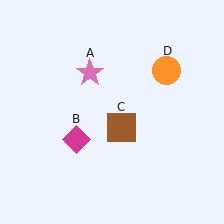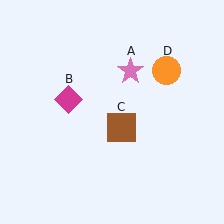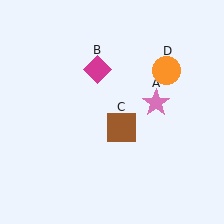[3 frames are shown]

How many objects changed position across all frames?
2 objects changed position: pink star (object A), magenta diamond (object B).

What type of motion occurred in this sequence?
The pink star (object A), magenta diamond (object B) rotated clockwise around the center of the scene.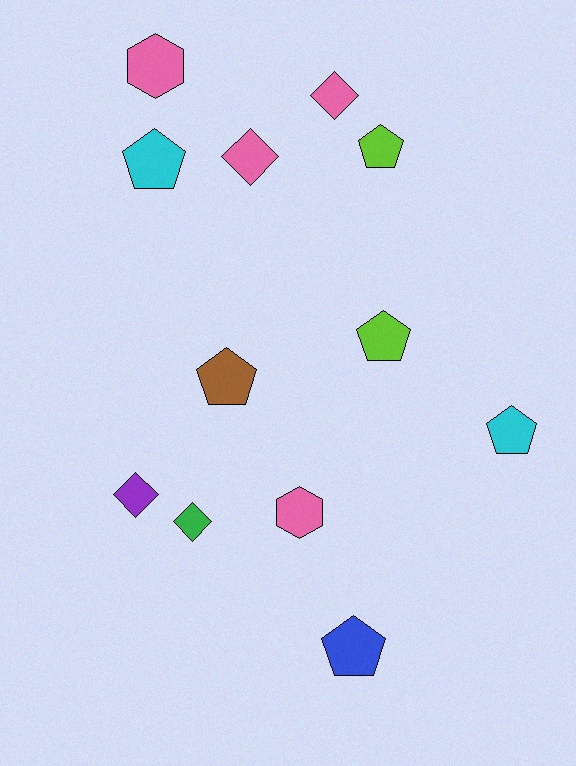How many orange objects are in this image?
There are no orange objects.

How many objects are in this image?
There are 12 objects.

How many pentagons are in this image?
There are 6 pentagons.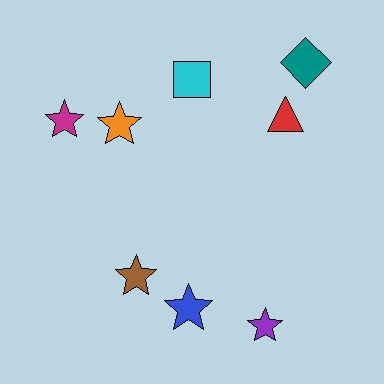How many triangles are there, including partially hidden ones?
There is 1 triangle.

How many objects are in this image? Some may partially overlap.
There are 8 objects.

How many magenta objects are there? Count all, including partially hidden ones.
There is 1 magenta object.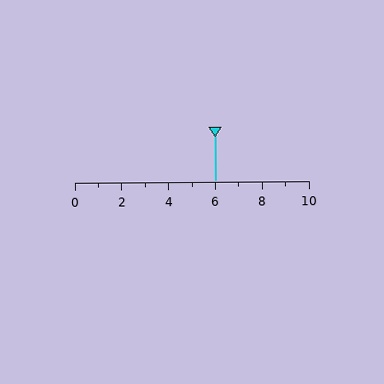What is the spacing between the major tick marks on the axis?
The major ticks are spaced 2 apart.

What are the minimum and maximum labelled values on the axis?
The axis runs from 0 to 10.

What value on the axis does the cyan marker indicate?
The marker indicates approximately 6.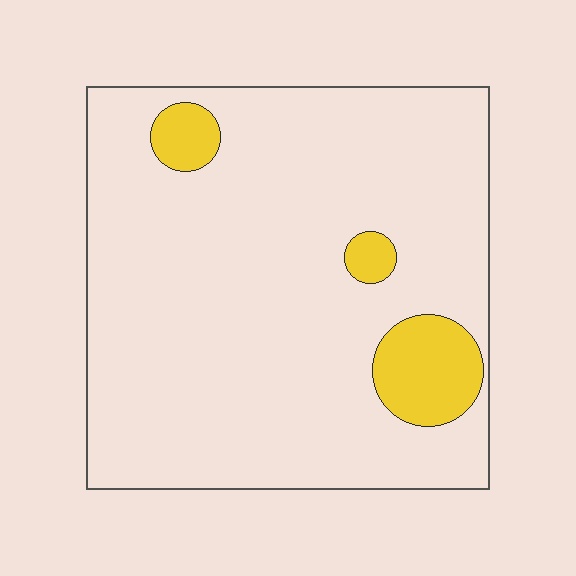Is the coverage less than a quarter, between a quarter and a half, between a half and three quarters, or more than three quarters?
Less than a quarter.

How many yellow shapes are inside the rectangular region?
3.